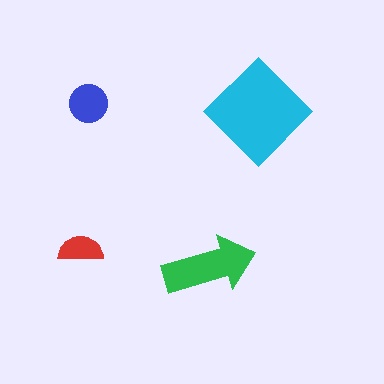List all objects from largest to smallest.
The cyan diamond, the green arrow, the blue circle, the red semicircle.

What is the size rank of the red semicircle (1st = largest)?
4th.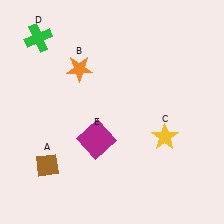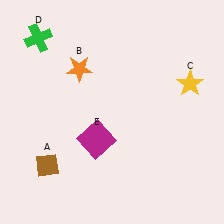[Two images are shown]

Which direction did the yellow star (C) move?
The yellow star (C) moved up.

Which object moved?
The yellow star (C) moved up.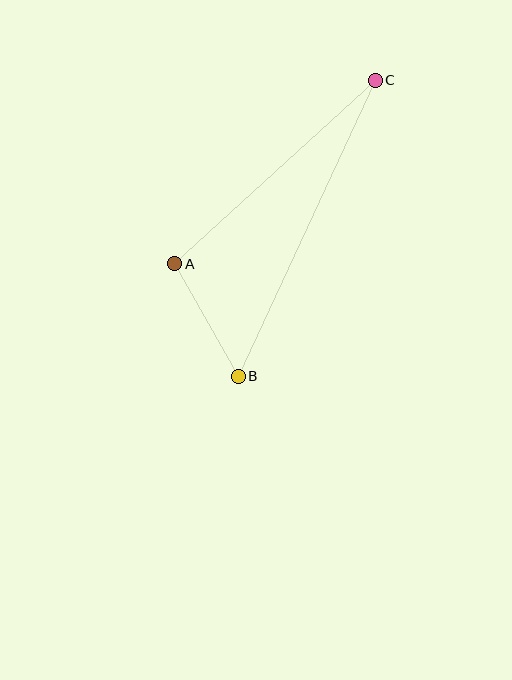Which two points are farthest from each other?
Points B and C are farthest from each other.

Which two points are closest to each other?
Points A and B are closest to each other.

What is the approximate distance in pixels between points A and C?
The distance between A and C is approximately 272 pixels.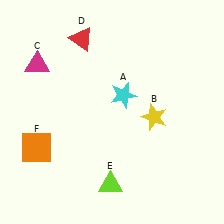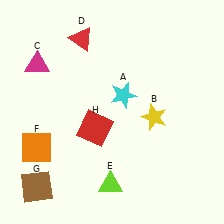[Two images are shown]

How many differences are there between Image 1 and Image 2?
There are 2 differences between the two images.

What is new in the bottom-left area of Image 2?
A brown square (G) was added in the bottom-left area of Image 2.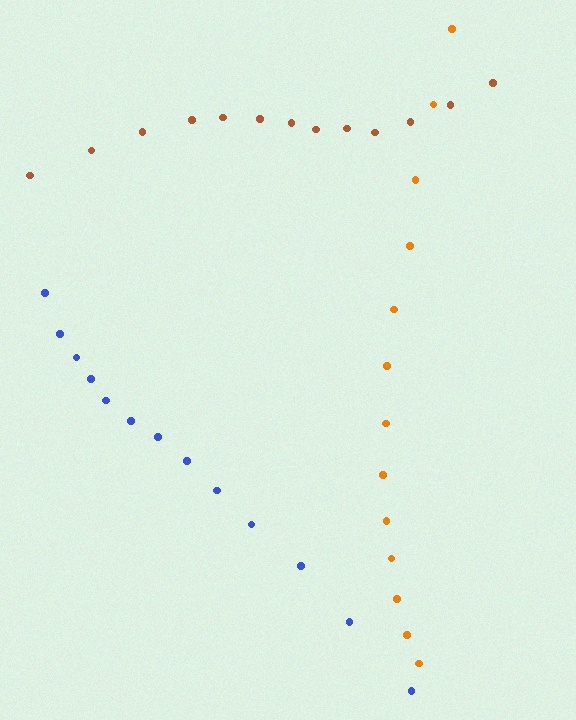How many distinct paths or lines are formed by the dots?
There are 3 distinct paths.